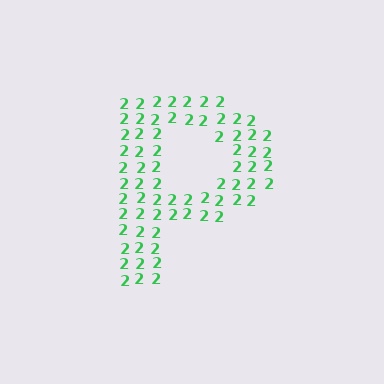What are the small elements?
The small elements are digit 2's.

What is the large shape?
The large shape is the letter P.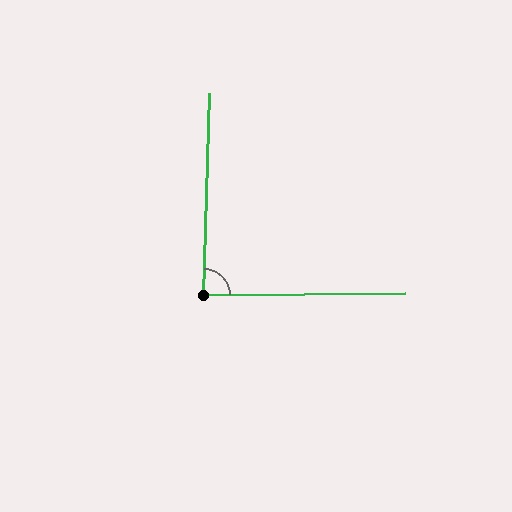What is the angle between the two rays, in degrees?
Approximately 88 degrees.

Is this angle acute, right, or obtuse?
It is approximately a right angle.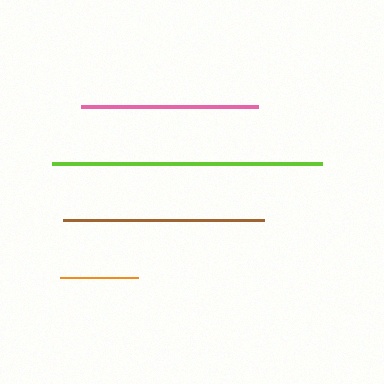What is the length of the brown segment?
The brown segment is approximately 202 pixels long.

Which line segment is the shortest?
The orange line is the shortest at approximately 78 pixels.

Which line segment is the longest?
The lime line is the longest at approximately 270 pixels.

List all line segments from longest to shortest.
From longest to shortest: lime, brown, pink, orange.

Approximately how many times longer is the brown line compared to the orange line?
The brown line is approximately 2.6 times the length of the orange line.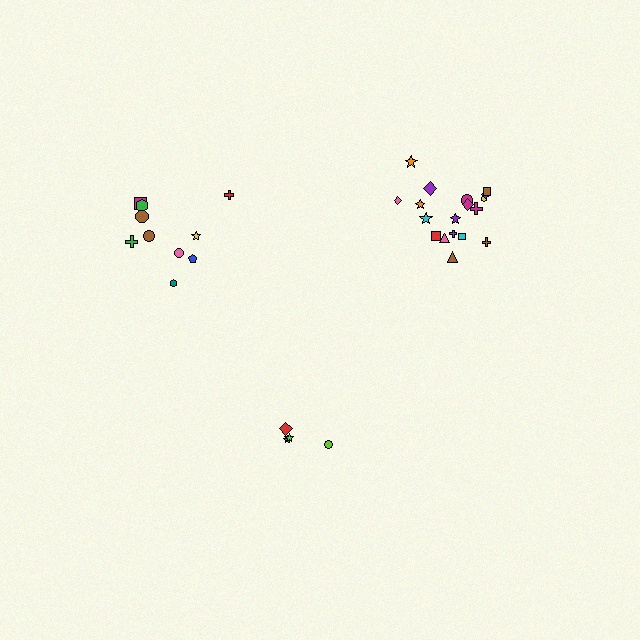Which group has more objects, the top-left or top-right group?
The top-right group.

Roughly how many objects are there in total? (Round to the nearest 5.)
Roughly 30 objects in total.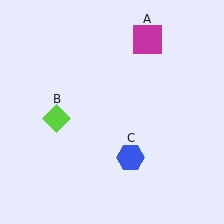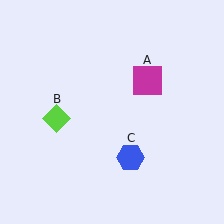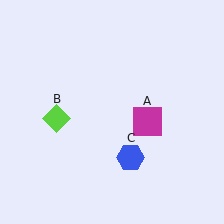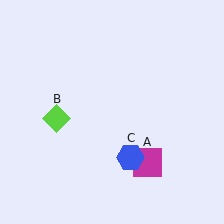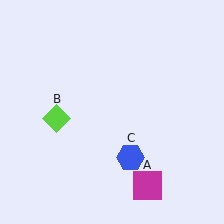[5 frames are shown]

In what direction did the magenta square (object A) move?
The magenta square (object A) moved down.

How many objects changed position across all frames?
1 object changed position: magenta square (object A).